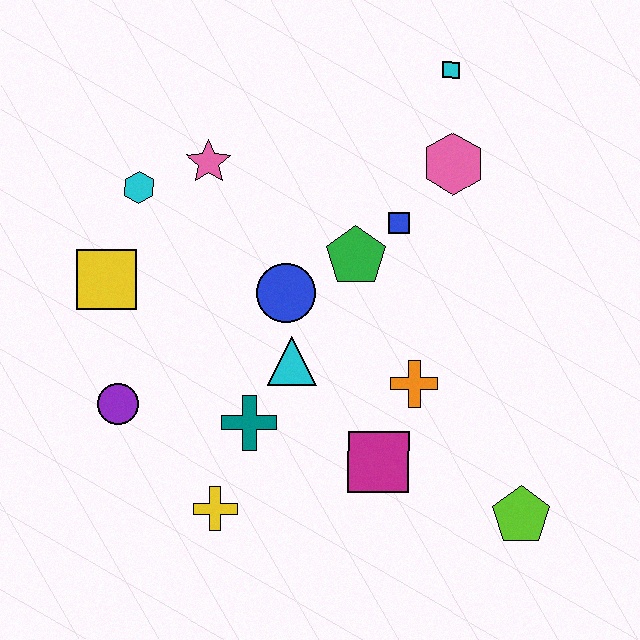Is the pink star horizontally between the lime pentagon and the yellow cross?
No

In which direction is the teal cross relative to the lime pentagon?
The teal cross is to the left of the lime pentagon.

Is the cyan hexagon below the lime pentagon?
No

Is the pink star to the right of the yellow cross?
No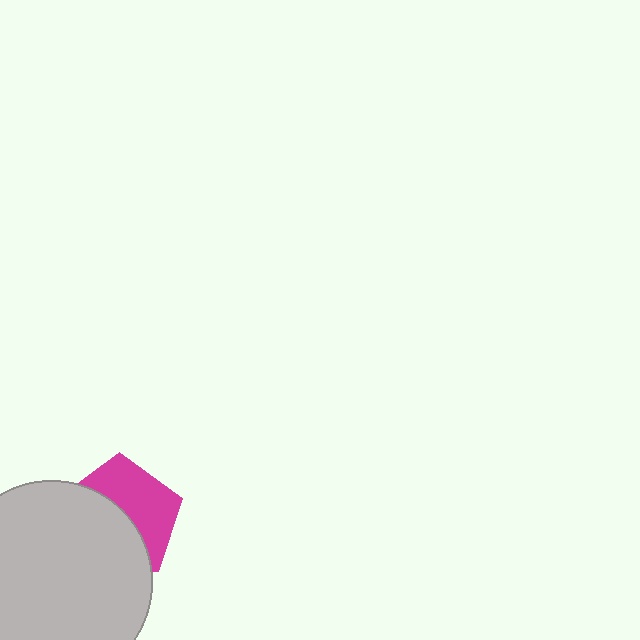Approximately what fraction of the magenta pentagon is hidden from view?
Roughly 53% of the magenta pentagon is hidden behind the light gray circle.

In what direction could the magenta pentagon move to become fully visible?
The magenta pentagon could move toward the upper-right. That would shift it out from behind the light gray circle entirely.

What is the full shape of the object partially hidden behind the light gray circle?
The partially hidden object is a magenta pentagon.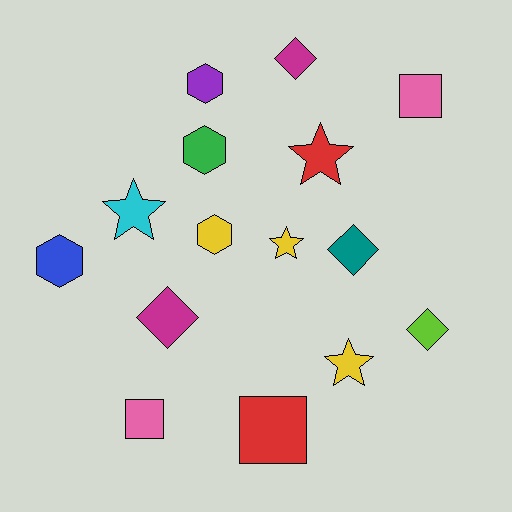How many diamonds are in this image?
There are 4 diamonds.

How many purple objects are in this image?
There is 1 purple object.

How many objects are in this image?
There are 15 objects.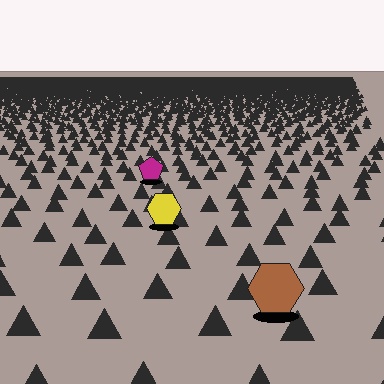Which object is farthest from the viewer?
The magenta pentagon is farthest from the viewer. It appears smaller and the ground texture around it is denser.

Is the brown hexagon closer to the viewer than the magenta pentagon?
Yes. The brown hexagon is closer — you can tell from the texture gradient: the ground texture is coarser near it.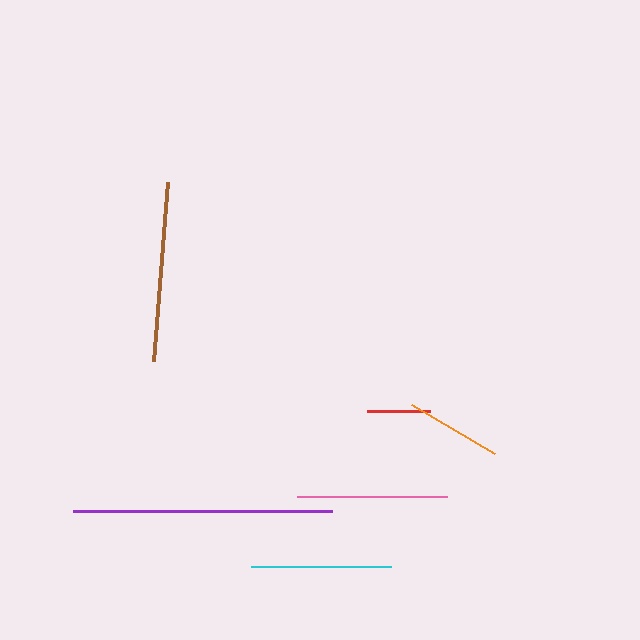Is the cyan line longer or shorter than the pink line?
The pink line is longer than the cyan line.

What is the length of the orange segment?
The orange segment is approximately 96 pixels long.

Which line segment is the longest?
The purple line is the longest at approximately 259 pixels.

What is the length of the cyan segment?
The cyan segment is approximately 139 pixels long.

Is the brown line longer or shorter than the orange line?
The brown line is longer than the orange line.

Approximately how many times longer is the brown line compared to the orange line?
The brown line is approximately 1.9 times the length of the orange line.